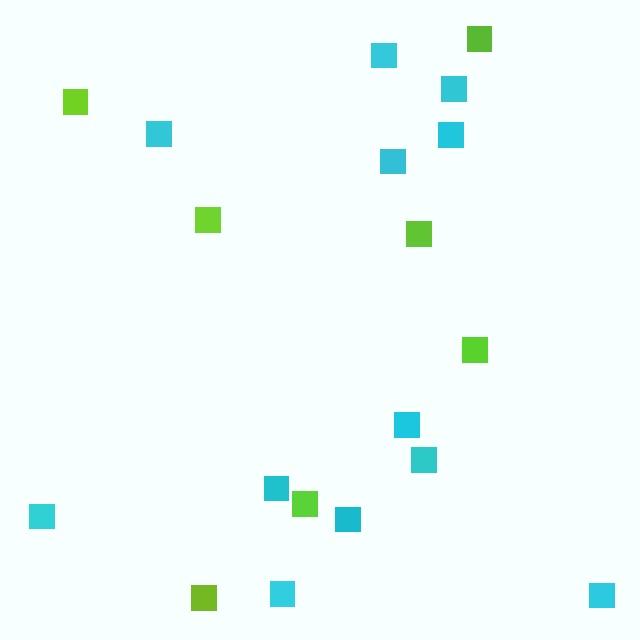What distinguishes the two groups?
There are 2 groups: one group of lime squares (7) and one group of cyan squares (12).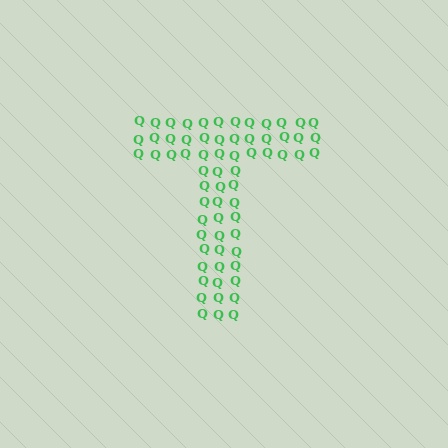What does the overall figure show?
The overall figure shows the letter T.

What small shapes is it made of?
It is made of small letter Q's.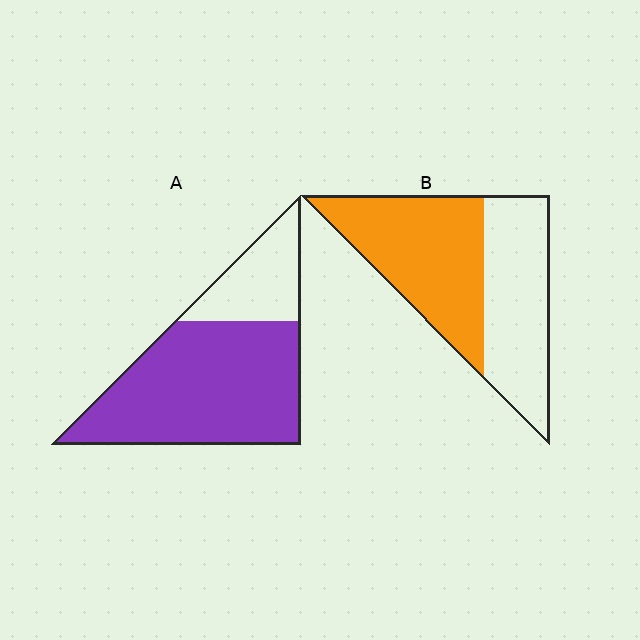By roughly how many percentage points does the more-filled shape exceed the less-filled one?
By roughly 20 percentage points (A over B).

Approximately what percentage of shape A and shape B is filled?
A is approximately 75% and B is approximately 55%.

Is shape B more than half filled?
Yes.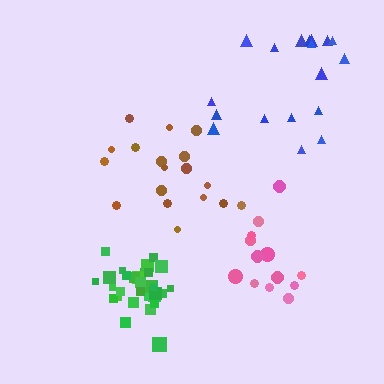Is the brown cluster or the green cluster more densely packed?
Green.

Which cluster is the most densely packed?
Green.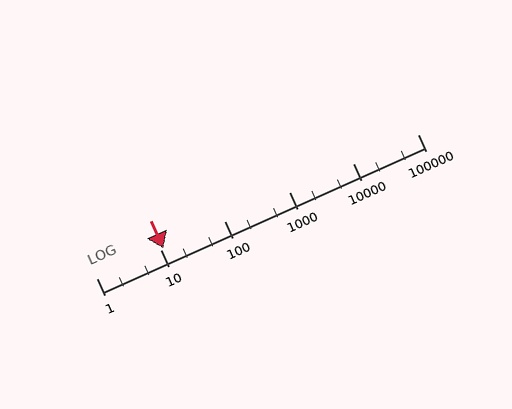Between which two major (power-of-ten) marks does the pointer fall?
The pointer is between 10 and 100.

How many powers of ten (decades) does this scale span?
The scale spans 5 decades, from 1 to 100000.